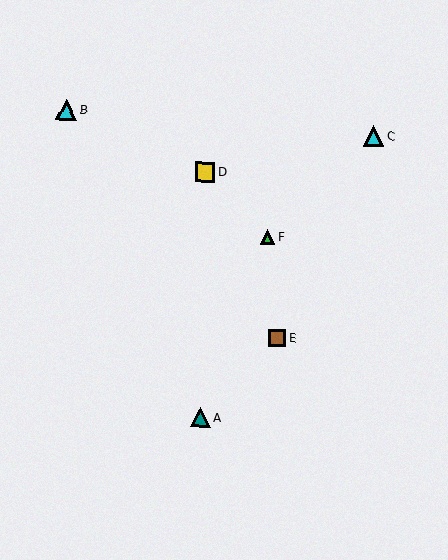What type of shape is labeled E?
Shape E is a brown square.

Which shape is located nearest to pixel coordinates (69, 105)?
The cyan triangle (labeled B) at (66, 110) is nearest to that location.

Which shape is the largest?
The cyan triangle (labeled B) is the largest.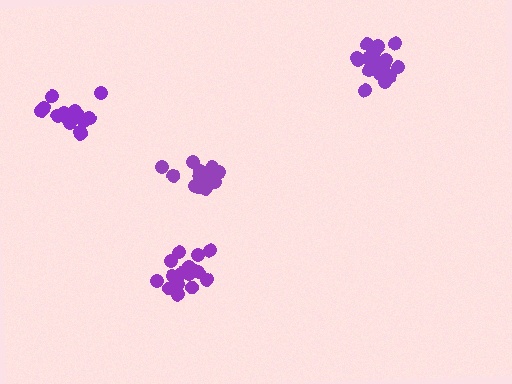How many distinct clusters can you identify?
There are 4 distinct clusters.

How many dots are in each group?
Group 1: 16 dots, Group 2: 18 dots, Group 3: 17 dots, Group 4: 15 dots (66 total).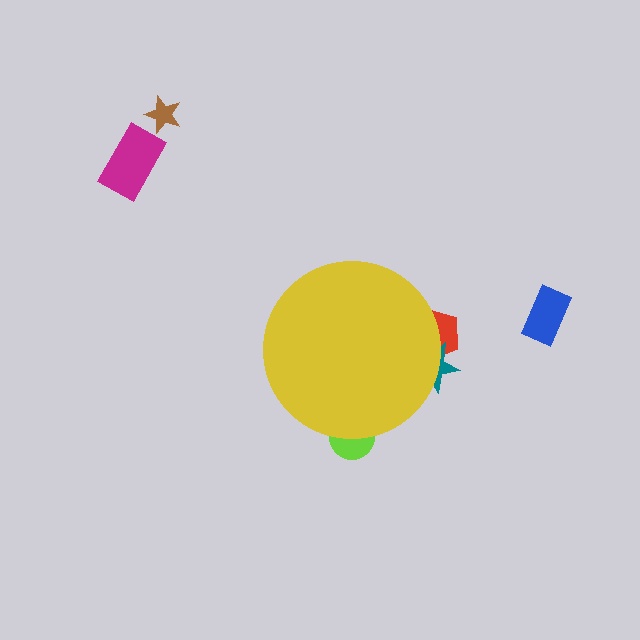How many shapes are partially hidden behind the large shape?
3 shapes are partially hidden.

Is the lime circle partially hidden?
Yes, the lime circle is partially hidden behind the yellow circle.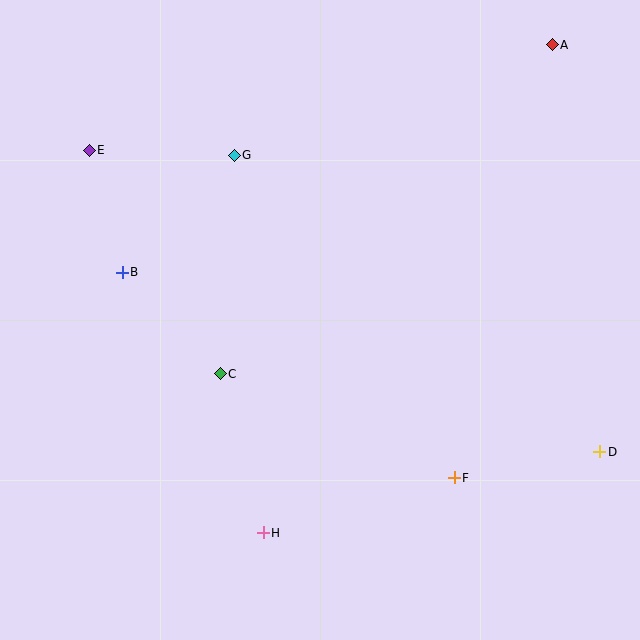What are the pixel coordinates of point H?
Point H is at (263, 533).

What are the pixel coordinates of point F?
Point F is at (454, 478).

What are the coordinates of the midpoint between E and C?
The midpoint between E and C is at (155, 262).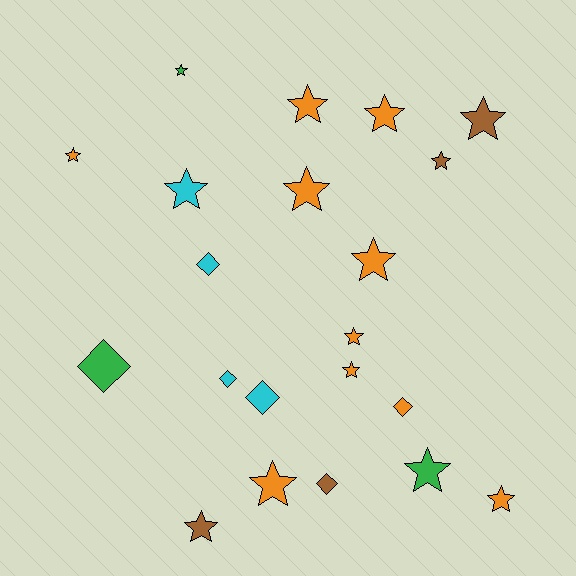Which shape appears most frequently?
Star, with 15 objects.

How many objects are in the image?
There are 21 objects.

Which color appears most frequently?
Orange, with 10 objects.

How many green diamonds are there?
There is 1 green diamond.